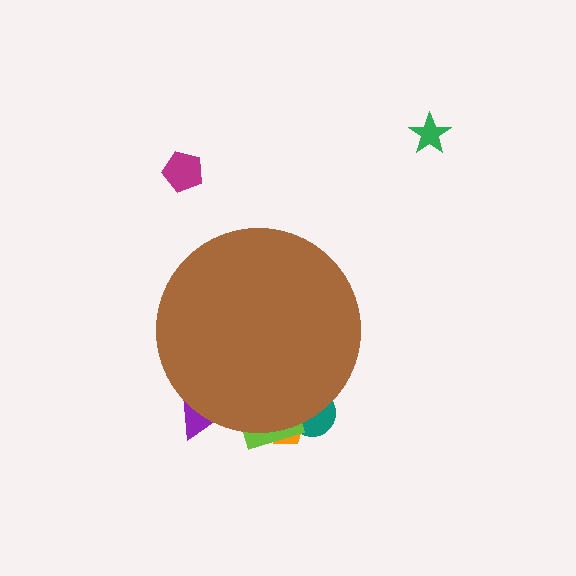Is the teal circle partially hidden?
Yes, the teal circle is partially hidden behind the brown circle.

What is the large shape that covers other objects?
A brown circle.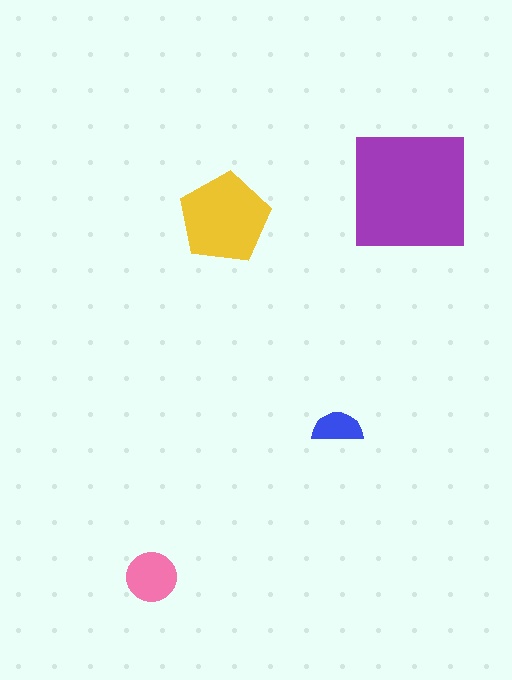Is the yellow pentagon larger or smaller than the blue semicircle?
Larger.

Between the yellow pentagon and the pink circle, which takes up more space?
The yellow pentagon.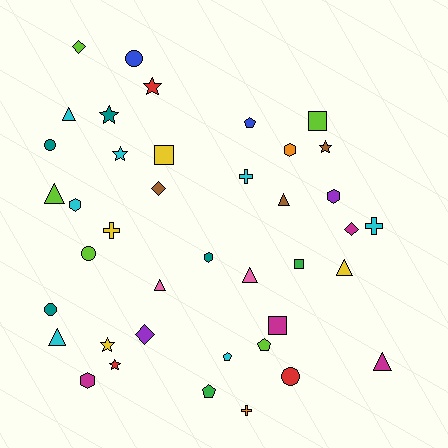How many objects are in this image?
There are 40 objects.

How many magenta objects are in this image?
There are 4 magenta objects.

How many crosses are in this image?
There are 4 crosses.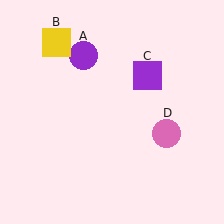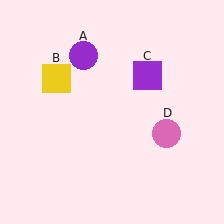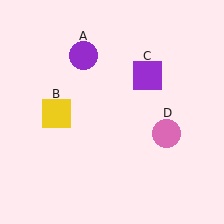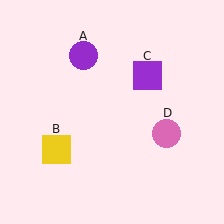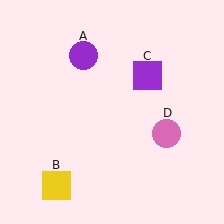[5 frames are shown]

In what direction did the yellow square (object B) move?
The yellow square (object B) moved down.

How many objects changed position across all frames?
1 object changed position: yellow square (object B).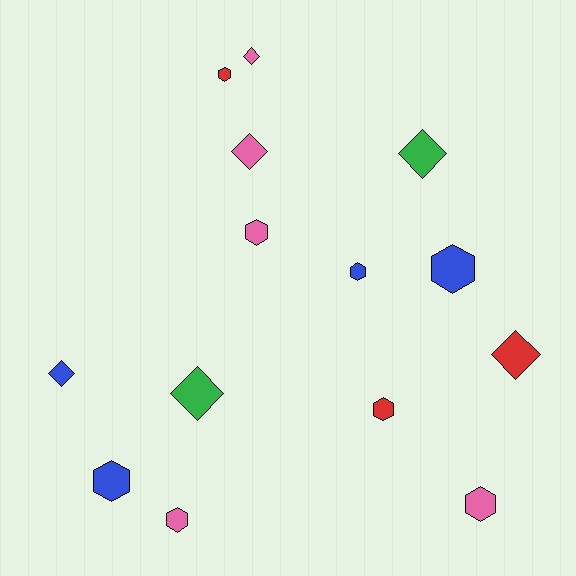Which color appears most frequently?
Pink, with 5 objects.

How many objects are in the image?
There are 14 objects.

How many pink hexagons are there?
There are 3 pink hexagons.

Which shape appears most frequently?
Hexagon, with 8 objects.